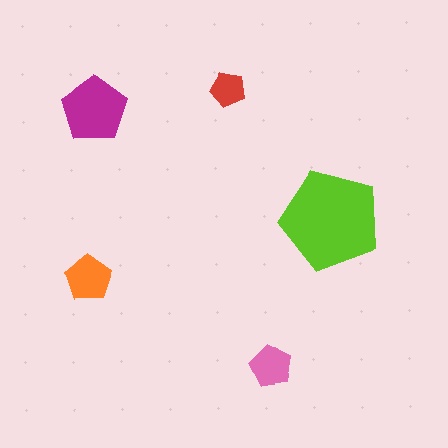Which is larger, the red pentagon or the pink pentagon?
The pink one.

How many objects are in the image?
There are 5 objects in the image.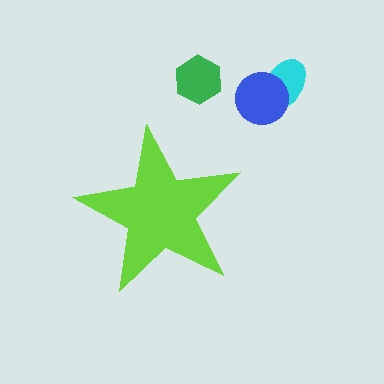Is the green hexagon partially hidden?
No, the green hexagon is fully visible.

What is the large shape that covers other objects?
A lime star.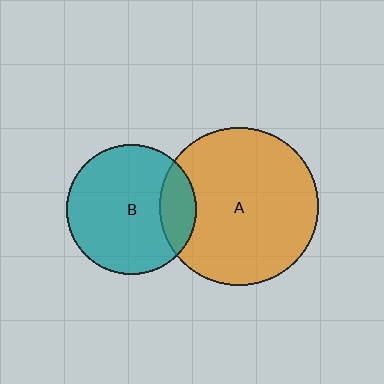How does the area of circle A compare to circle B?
Approximately 1.5 times.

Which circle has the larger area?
Circle A (orange).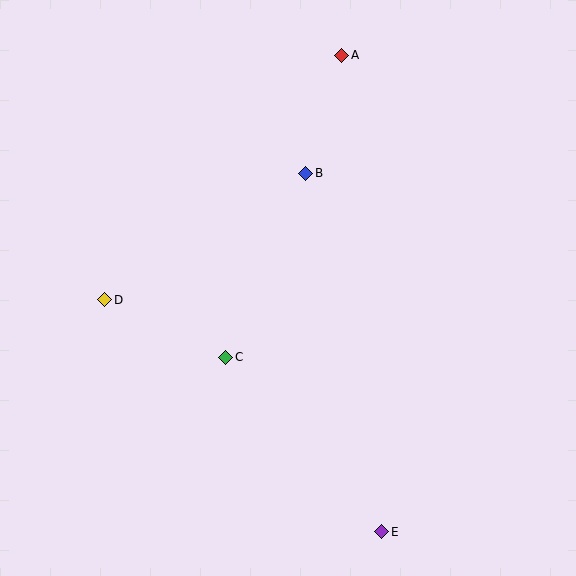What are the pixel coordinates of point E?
Point E is at (382, 532).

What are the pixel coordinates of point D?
Point D is at (105, 300).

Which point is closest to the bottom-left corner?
Point D is closest to the bottom-left corner.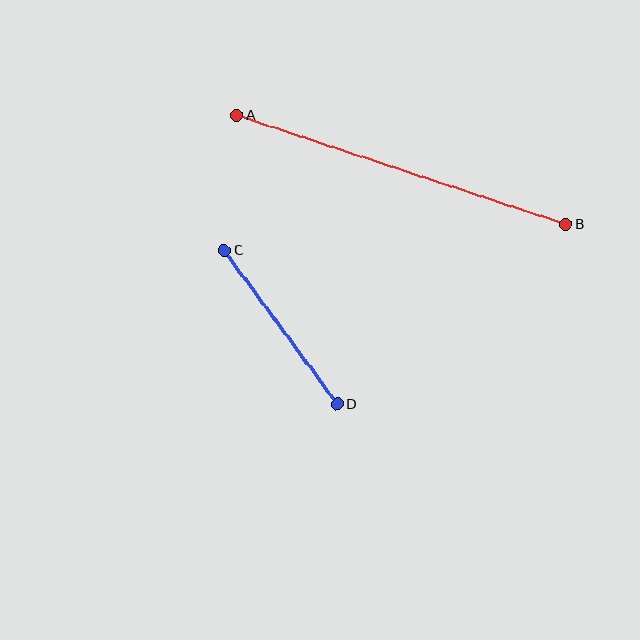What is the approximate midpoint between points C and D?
The midpoint is at approximately (281, 327) pixels.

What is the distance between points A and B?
The distance is approximately 346 pixels.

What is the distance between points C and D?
The distance is approximately 191 pixels.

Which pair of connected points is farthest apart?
Points A and B are farthest apart.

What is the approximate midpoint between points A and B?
The midpoint is at approximately (401, 170) pixels.